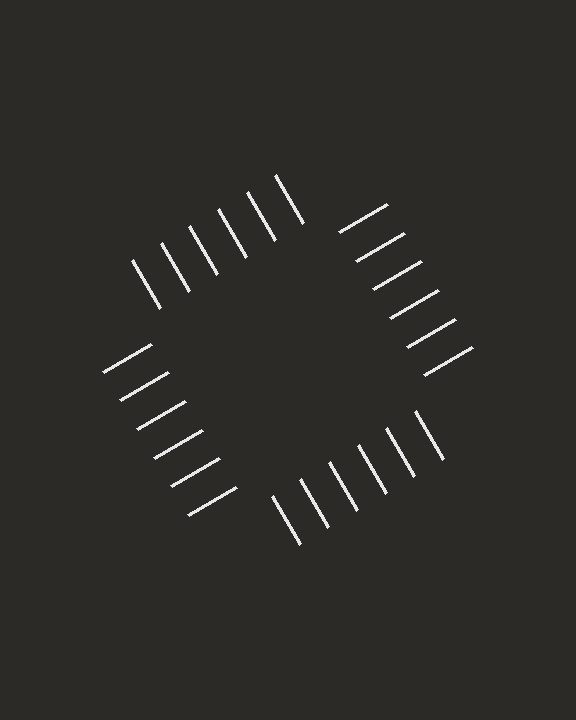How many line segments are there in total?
24 — 6 along each of the 4 edges.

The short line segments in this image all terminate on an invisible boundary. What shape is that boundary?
An illusory square — the line segments terminate on its edges but no continuous stroke is drawn.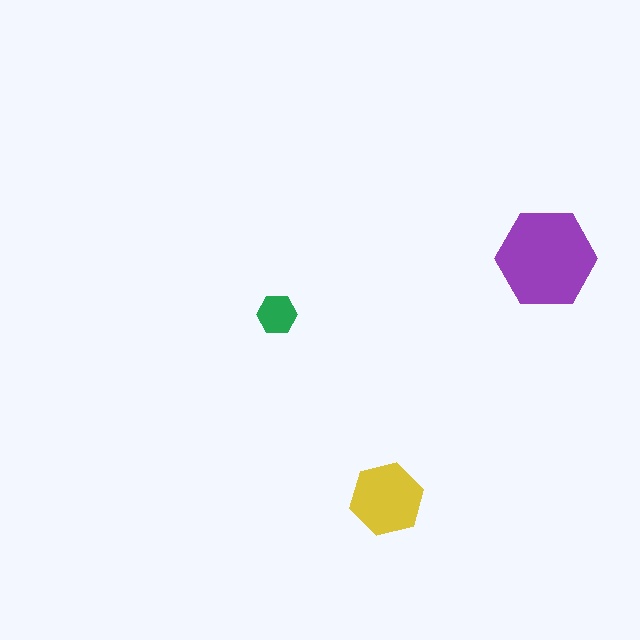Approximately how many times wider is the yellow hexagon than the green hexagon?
About 2 times wider.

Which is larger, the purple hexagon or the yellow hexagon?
The purple one.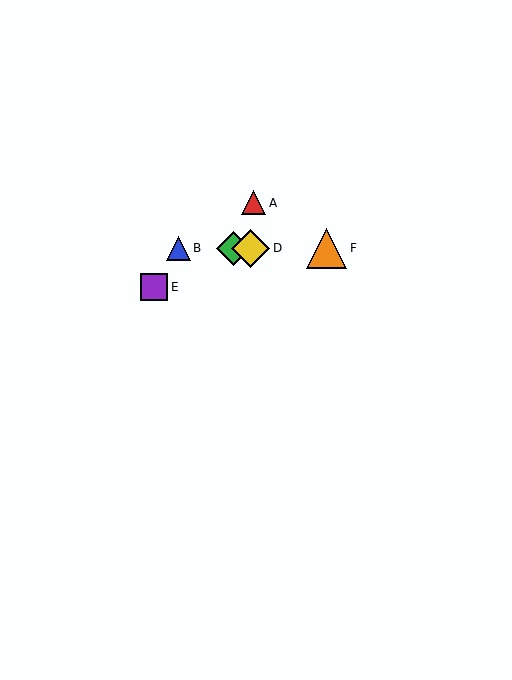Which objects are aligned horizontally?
Objects B, C, D, F are aligned horizontally.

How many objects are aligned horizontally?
4 objects (B, C, D, F) are aligned horizontally.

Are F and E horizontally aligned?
No, F is at y≈248 and E is at y≈287.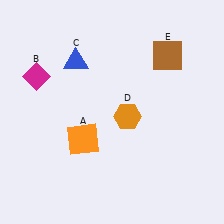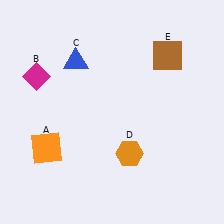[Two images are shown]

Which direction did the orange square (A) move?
The orange square (A) moved left.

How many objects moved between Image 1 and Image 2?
2 objects moved between the two images.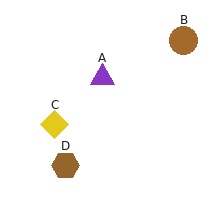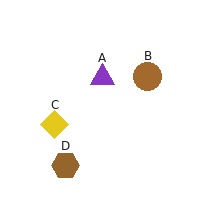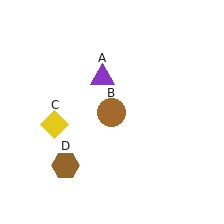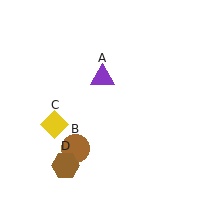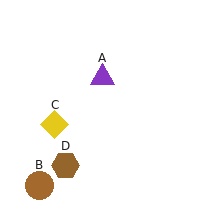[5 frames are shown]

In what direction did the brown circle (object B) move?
The brown circle (object B) moved down and to the left.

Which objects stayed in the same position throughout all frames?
Purple triangle (object A) and yellow diamond (object C) and brown hexagon (object D) remained stationary.